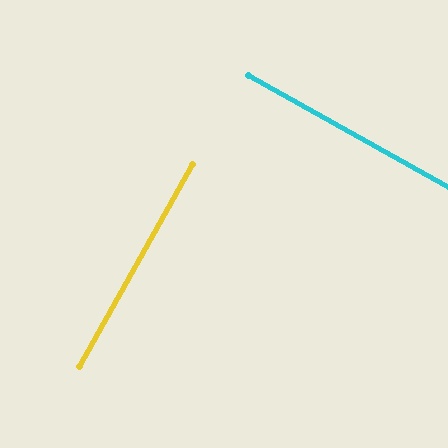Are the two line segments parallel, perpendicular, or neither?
Perpendicular — they meet at approximately 90°.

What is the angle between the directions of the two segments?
Approximately 90 degrees.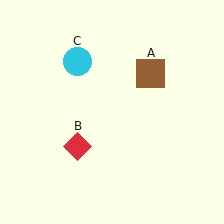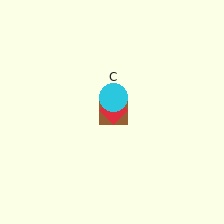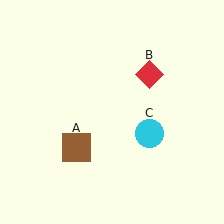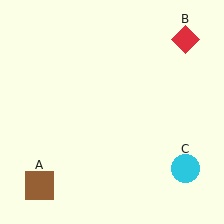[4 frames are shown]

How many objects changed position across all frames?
3 objects changed position: brown square (object A), red diamond (object B), cyan circle (object C).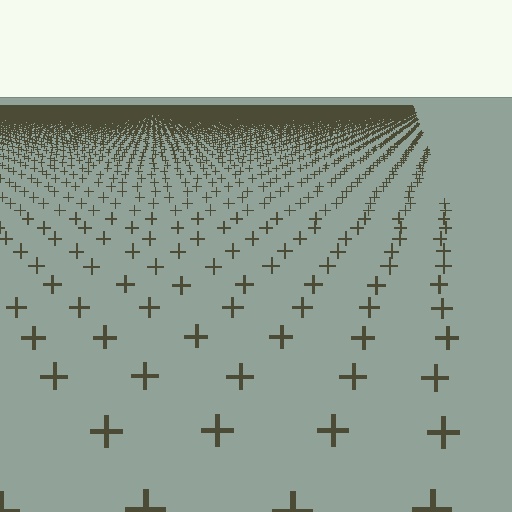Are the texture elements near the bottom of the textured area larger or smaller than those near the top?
Larger. Near the bottom, elements are closer to the viewer and appear at a bigger on-screen size.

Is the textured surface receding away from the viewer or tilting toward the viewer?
The surface is receding away from the viewer. Texture elements get smaller and denser toward the top.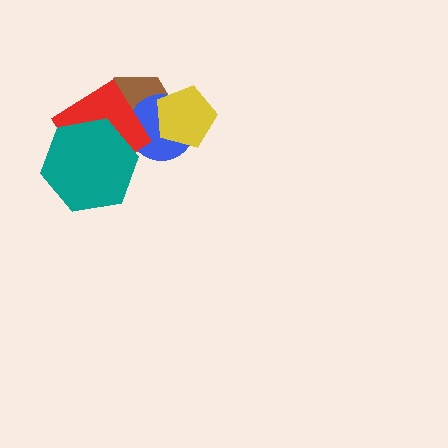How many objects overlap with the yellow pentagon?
2 objects overlap with the yellow pentagon.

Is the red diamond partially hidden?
Yes, it is partially covered by another shape.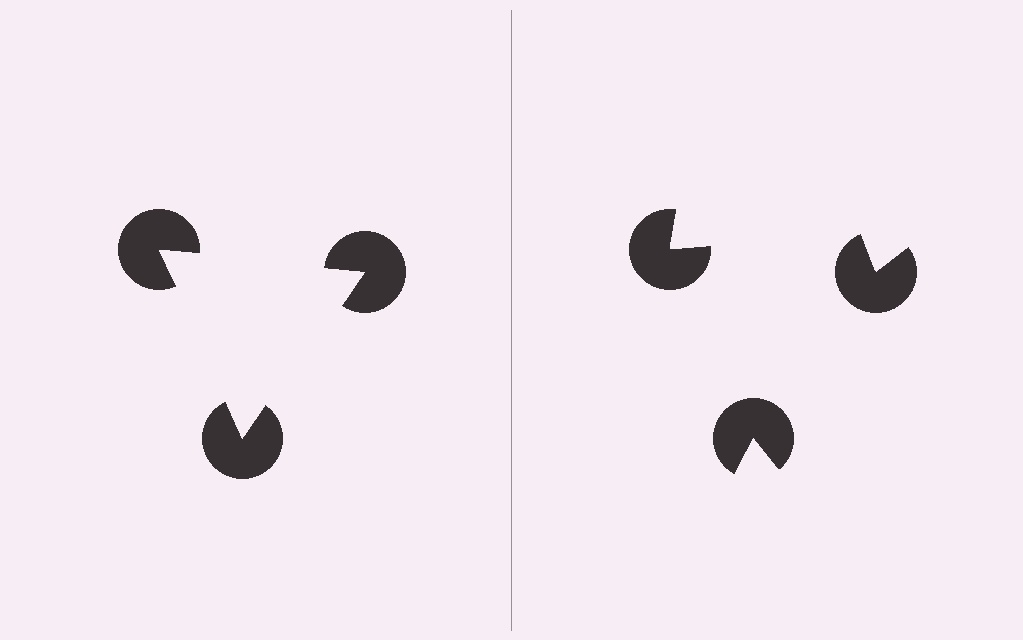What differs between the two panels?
The pac-man discs are positioned identically on both sides; only the wedge orientations differ. On the left they align to a triangle; on the right they are misaligned.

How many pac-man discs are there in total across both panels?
6 — 3 on each side.